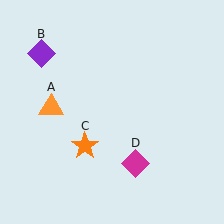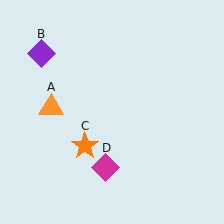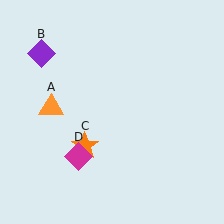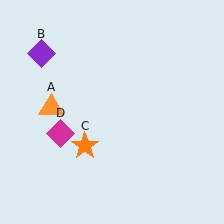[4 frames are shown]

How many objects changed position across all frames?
1 object changed position: magenta diamond (object D).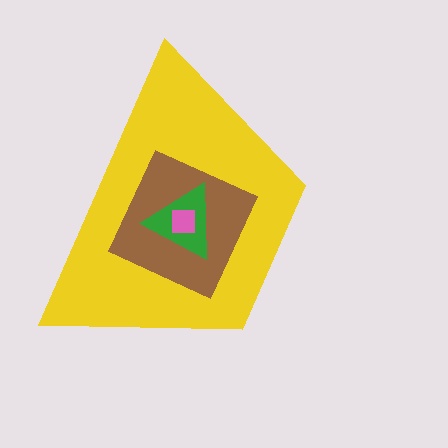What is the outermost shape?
The yellow trapezoid.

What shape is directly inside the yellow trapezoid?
The brown diamond.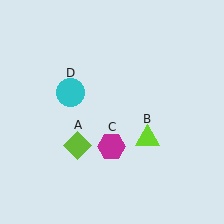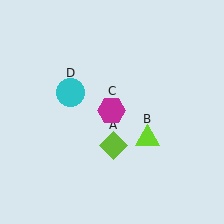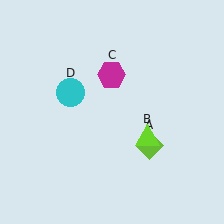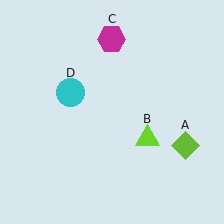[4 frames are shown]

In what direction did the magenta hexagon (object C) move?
The magenta hexagon (object C) moved up.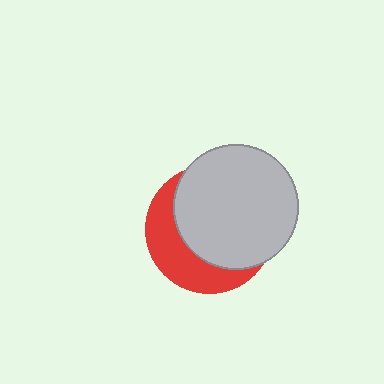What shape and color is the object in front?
The object in front is a light gray circle.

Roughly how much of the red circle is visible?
A small part of it is visible (roughly 36%).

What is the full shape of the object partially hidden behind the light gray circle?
The partially hidden object is a red circle.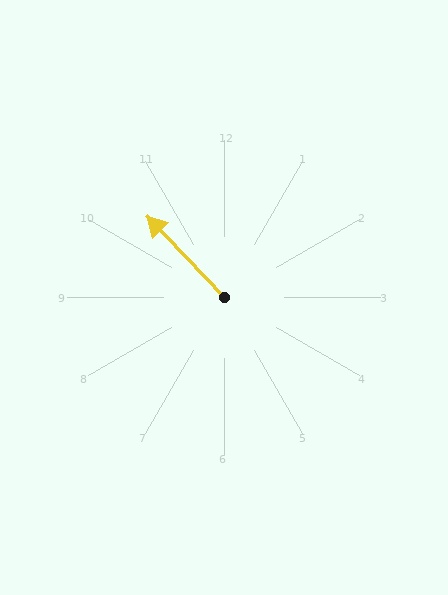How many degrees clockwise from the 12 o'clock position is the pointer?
Approximately 317 degrees.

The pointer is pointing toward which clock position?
Roughly 11 o'clock.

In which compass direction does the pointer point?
Northwest.